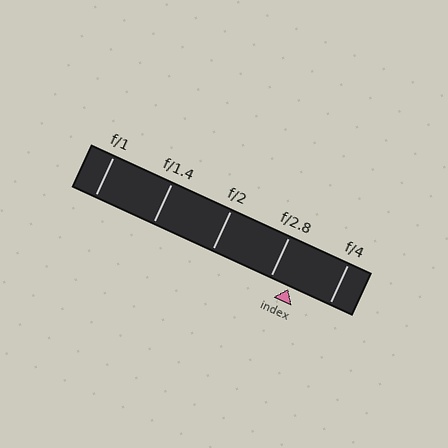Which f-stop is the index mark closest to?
The index mark is closest to f/2.8.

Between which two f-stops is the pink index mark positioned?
The index mark is between f/2.8 and f/4.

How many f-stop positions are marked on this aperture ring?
There are 5 f-stop positions marked.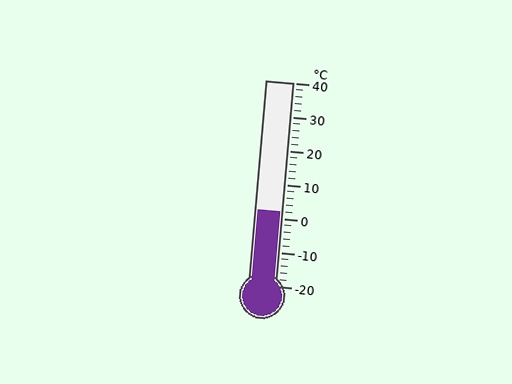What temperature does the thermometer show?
The thermometer shows approximately 2°C.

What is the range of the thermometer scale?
The thermometer scale ranges from -20°C to 40°C.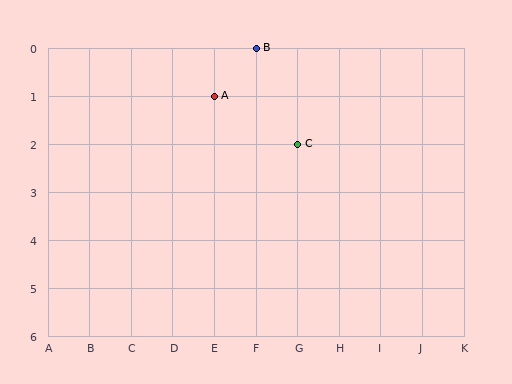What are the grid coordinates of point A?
Point A is at grid coordinates (E, 1).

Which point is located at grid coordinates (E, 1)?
Point A is at (E, 1).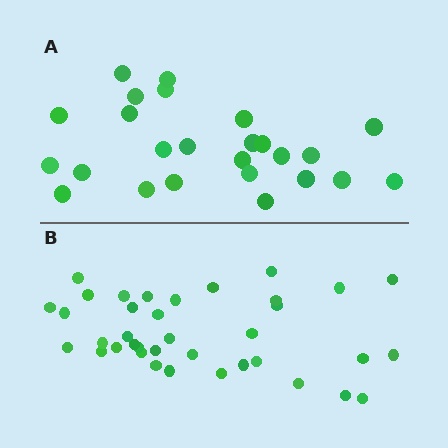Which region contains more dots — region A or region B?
Region B (the bottom region) has more dots.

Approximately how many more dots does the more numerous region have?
Region B has roughly 12 or so more dots than region A.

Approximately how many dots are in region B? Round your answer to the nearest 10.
About 40 dots. (The exact count is 37, which rounds to 40.)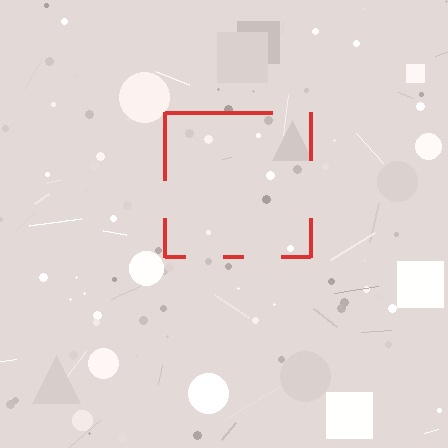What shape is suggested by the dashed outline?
The dashed outline suggests a square.